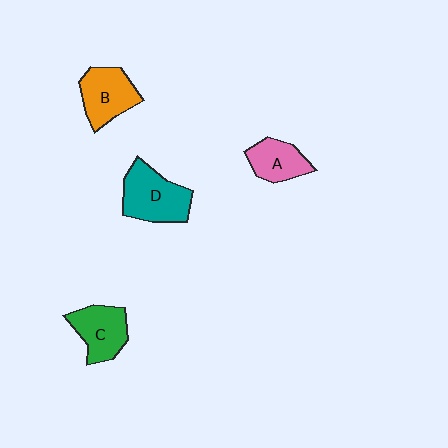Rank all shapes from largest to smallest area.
From largest to smallest: D (teal), B (orange), C (green), A (pink).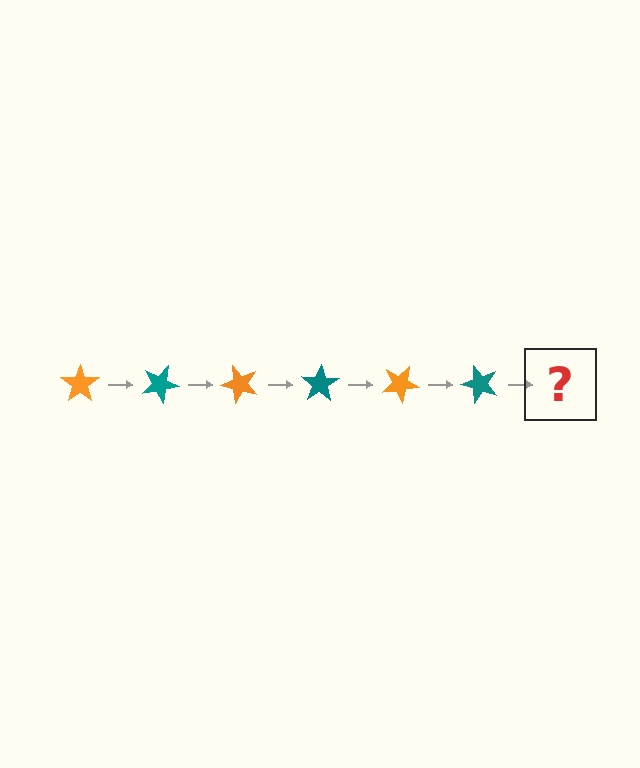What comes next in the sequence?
The next element should be an orange star, rotated 150 degrees from the start.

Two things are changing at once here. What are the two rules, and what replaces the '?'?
The two rules are that it rotates 25 degrees each step and the color cycles through orange and teal. The '?' should be an orange star, rotated 150 degrees from the start.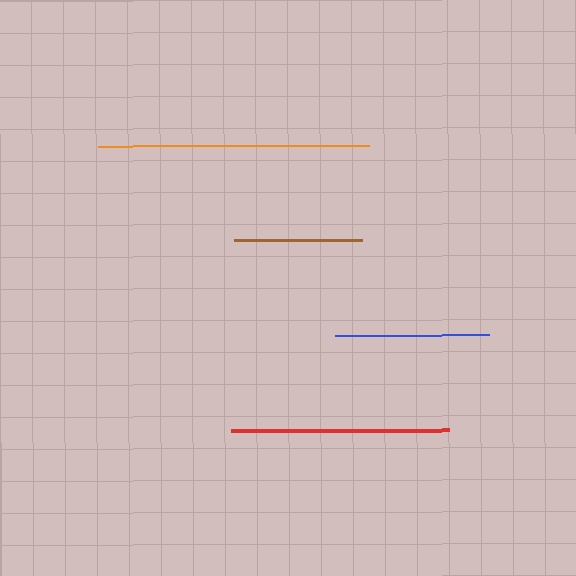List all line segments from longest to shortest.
From longest to shortest: orange, red, blue, brown.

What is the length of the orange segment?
The orange segment is approximately 272 pixels long.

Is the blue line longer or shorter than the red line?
The red line is longer than the blue line.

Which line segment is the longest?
The orange line is the longest at approximately 272 pixels.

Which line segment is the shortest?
The brown line is the shortest at approximately 128 pixels.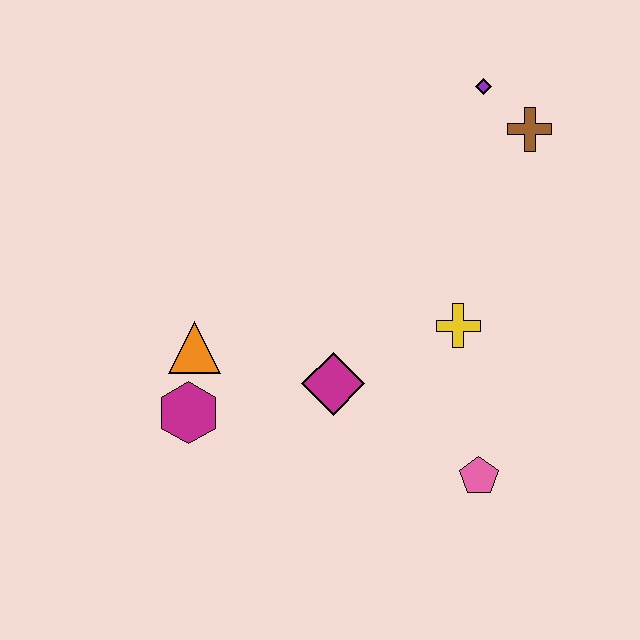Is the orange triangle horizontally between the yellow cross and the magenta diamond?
No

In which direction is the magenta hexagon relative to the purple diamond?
The magenta hexagon is below the purple diamond.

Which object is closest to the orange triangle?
The magenta hexagon is closest to the orange triangle.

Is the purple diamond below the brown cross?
No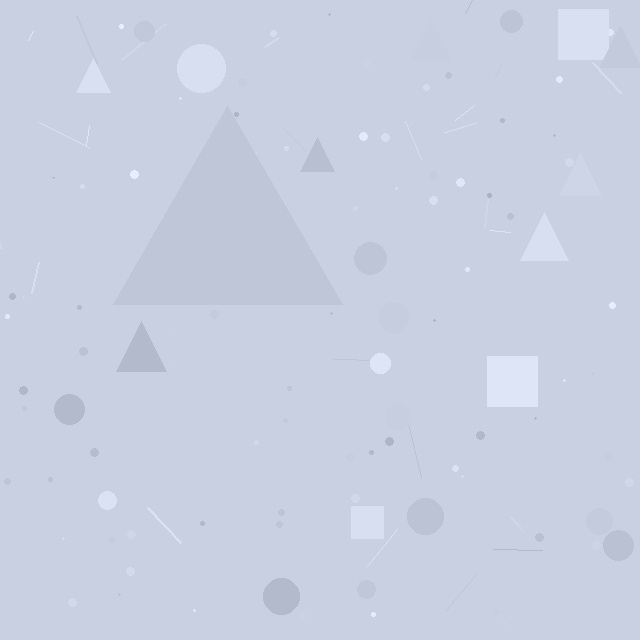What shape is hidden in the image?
A triangle is hidden in the image.